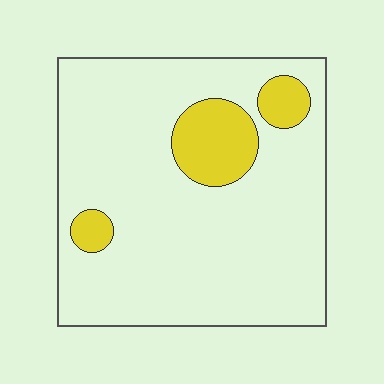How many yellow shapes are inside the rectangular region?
3.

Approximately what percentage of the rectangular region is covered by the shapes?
Approximately 15%.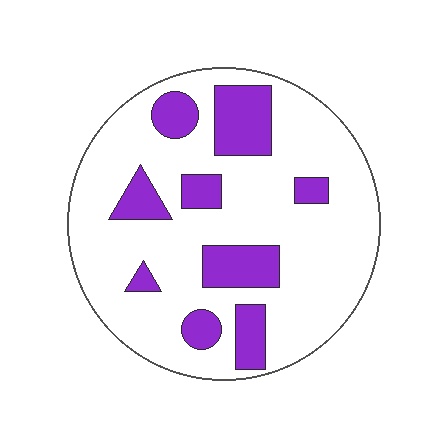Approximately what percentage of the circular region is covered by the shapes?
Approximately 25%.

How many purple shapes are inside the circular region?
9.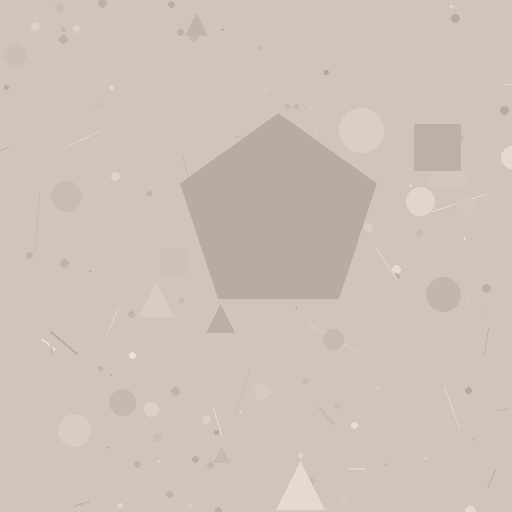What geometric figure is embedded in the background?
A pentagon is embedded in the background.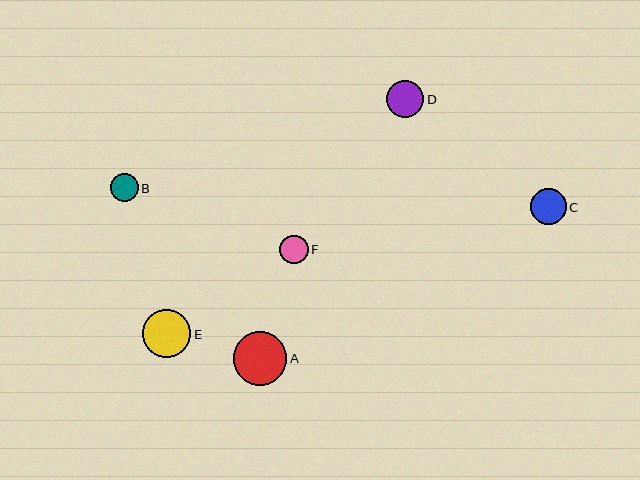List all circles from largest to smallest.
From largest to smallest: A, E, D, C, F, B.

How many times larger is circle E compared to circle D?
Circle E is approximately 1.3 times the size of circle D.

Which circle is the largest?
Circle A is the largest with a size of approximately 54 pixels.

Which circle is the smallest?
Circle B is the smallest with a size of approximately 28 pixels.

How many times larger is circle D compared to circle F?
Circle D is approximately 1.3 times the size of circle F.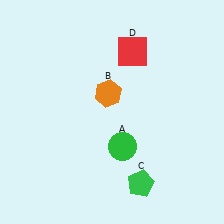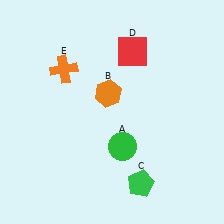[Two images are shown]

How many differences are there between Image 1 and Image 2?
There is 1 difference between the two images.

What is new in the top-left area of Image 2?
An orange cross (E) was added in the top-left area of Image 2.